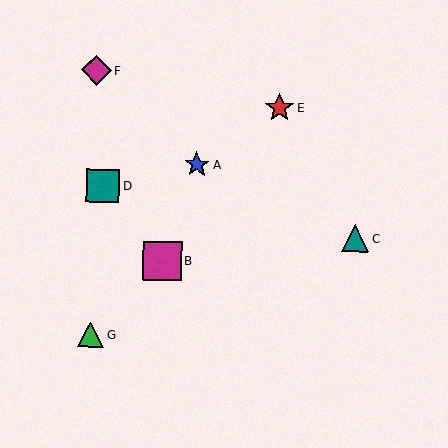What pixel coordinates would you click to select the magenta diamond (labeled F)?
Click at (96, 70) to select the magenta diamond F.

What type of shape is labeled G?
Shape G is a green triangle.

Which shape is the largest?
The magenta square (labeled B) is the largest.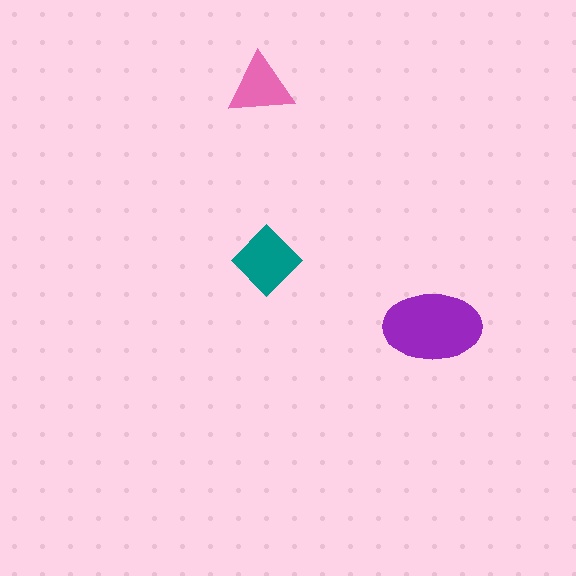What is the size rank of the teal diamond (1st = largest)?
2nd.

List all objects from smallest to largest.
The pink triangle, the teal diamond, the purple ellipse.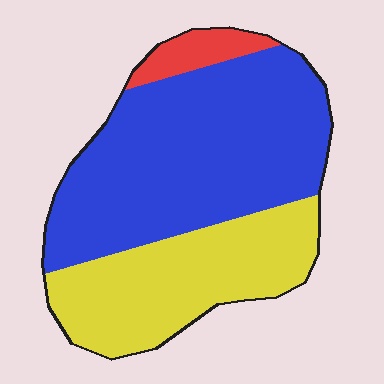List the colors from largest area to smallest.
From largest to smallest: blue, yellow, red.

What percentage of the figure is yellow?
Yellow covers roughly 35% of the figure.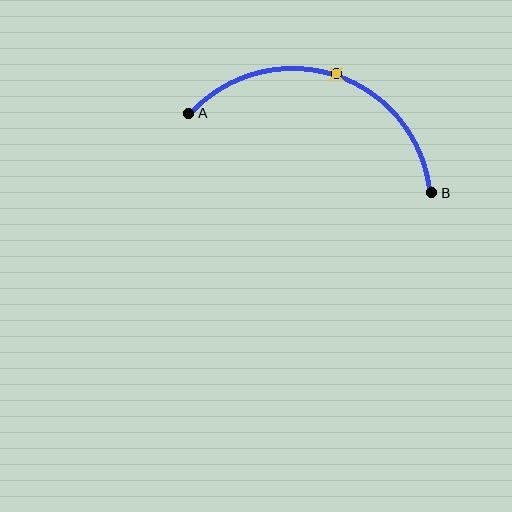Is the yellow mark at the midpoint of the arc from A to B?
Yes. The yellow mark lies on the arc at equal arc-length from both A and B — it is the arc midpoint.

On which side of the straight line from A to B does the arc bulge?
The arc bulges above the straight line connecting A and B.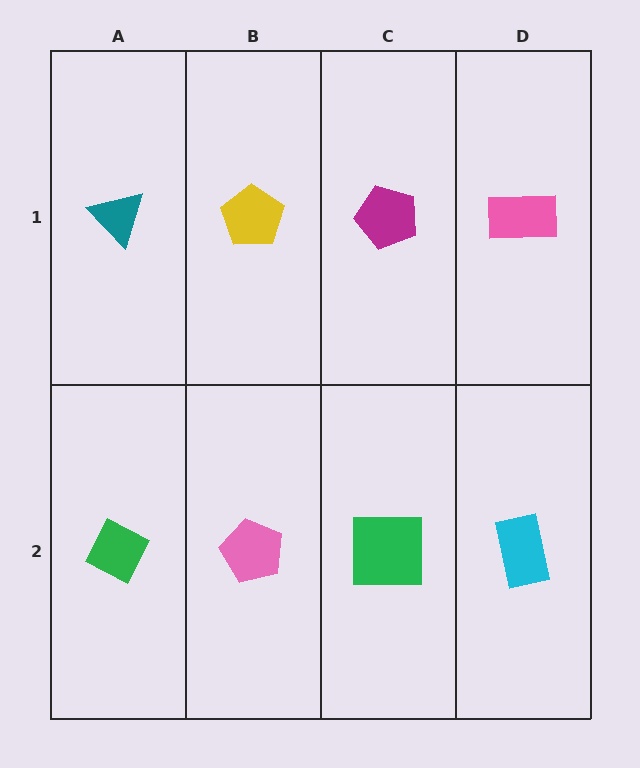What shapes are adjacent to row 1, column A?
A green diamond (row 2, column A), a yellow pentagon (row 1, column B).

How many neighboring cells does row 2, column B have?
3.